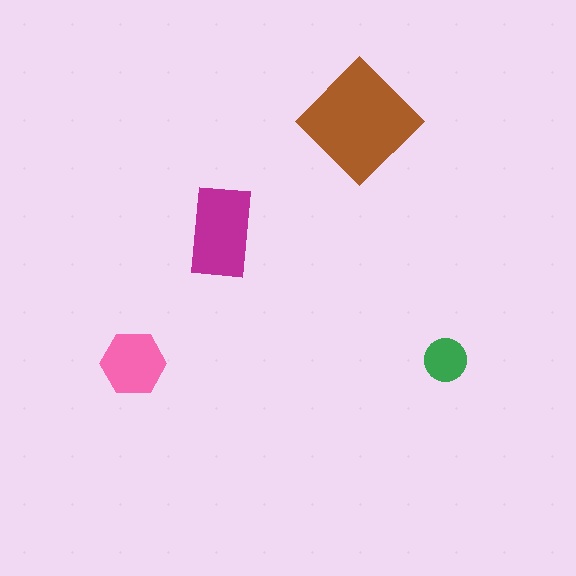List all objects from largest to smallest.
The brown diamond, the magenta rectangle, the pink hexagon, the green circle.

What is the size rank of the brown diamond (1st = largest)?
1st.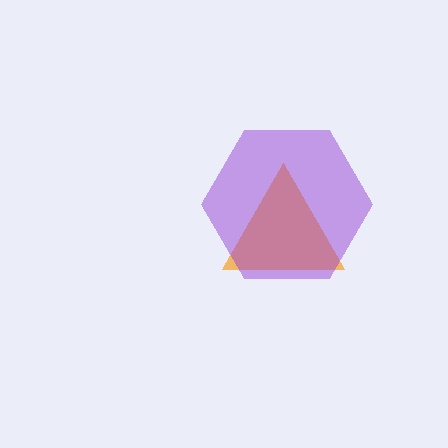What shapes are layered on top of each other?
The layered shapes are: an orange triangle, a purple hexagon.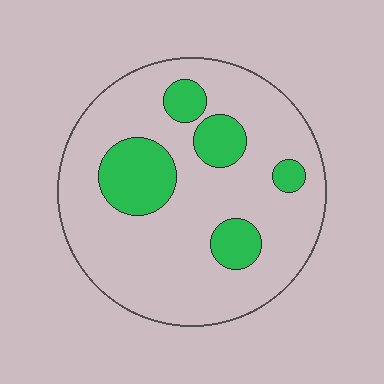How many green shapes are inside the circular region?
5.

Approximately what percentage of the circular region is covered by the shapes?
Approximately 20%.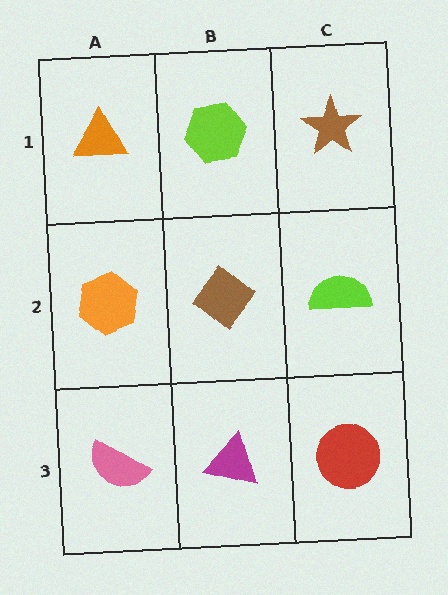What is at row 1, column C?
A brown star.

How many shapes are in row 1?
3 shapes.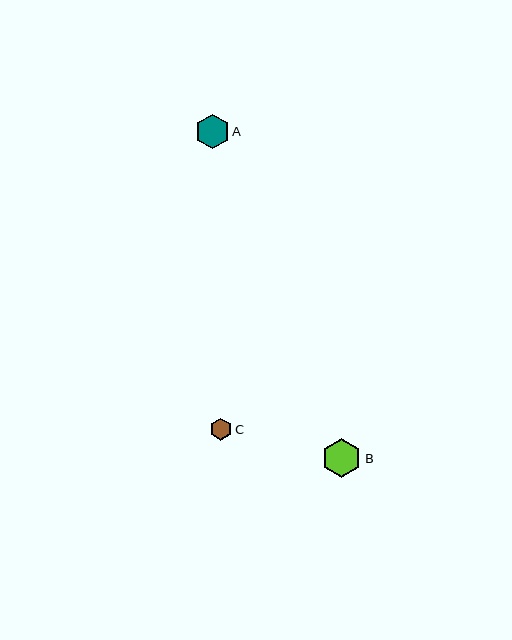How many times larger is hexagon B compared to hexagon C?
Hexagon B is approximately 1.8 times the size of hexagon C.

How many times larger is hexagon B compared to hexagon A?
Hexagon B is approximately 1.2 times the size of hexagon A.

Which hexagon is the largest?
Hexagon B is the largest with a size of approximately 40 pixels.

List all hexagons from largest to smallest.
From largest to smallest: B, A, C.